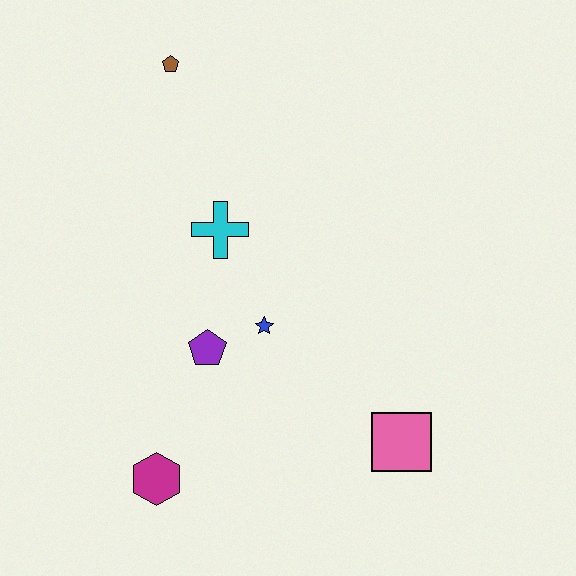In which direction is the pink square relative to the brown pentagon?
The pink square is below the brown pentagon.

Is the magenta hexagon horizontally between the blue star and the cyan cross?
No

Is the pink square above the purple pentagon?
No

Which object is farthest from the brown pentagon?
The pink square is farthest from the brown pentagon.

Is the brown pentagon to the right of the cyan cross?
No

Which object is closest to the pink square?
The blue star is closest to the pink square.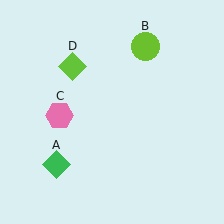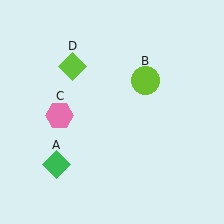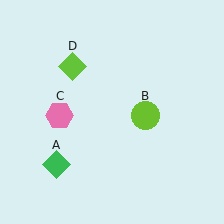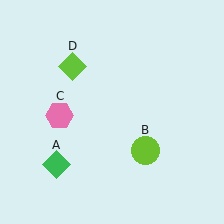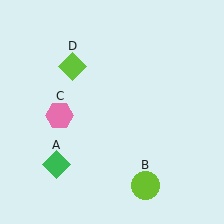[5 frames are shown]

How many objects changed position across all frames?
1 object changed position: lime circle (object B).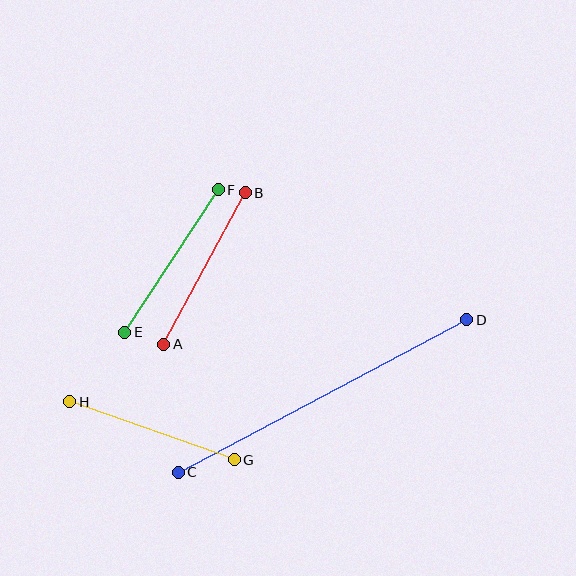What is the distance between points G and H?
The distance is approximately 175 pixels.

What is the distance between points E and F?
The distance is approximately 171 pixels.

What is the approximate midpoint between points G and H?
The midpoint is at approximately (152, 431) pixels.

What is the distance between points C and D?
The distance is approximately 327 pixels.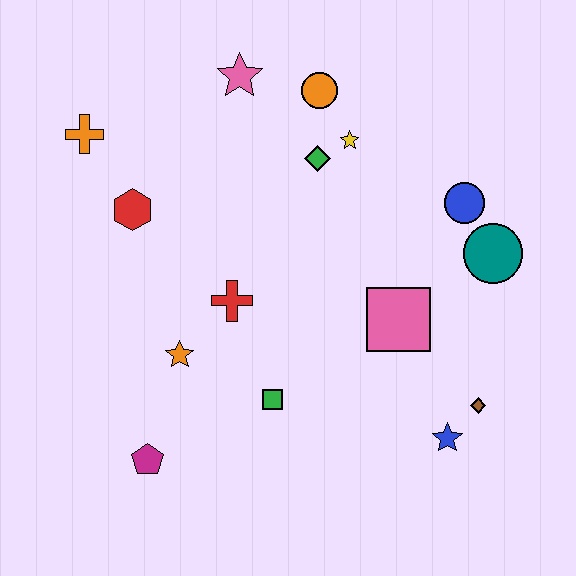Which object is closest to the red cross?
The orange star is closest to the red cross.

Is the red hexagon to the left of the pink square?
Yes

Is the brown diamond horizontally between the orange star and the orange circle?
No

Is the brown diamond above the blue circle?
No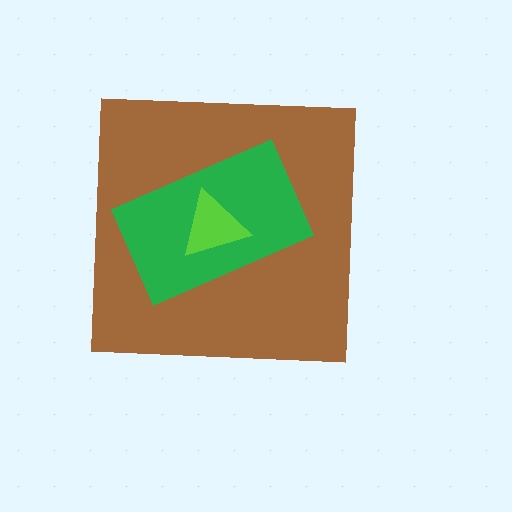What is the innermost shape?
The lime triangle.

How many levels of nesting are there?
3.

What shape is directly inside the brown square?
The green rectangle.